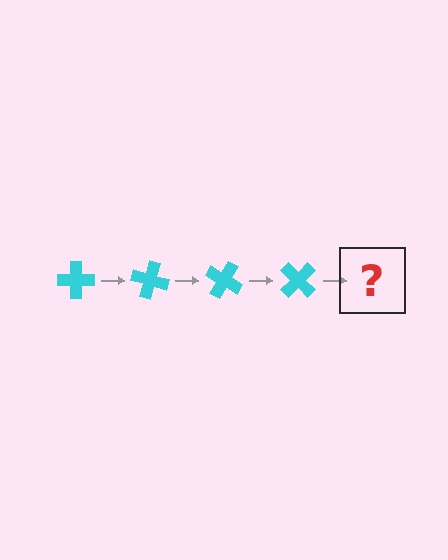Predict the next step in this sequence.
The next step is a cyan cross rotated 60 degrees.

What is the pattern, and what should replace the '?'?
The pattern is that the cross rotates 15 degrees each step. The '?' should be a cyan cross rotated 60 degrees.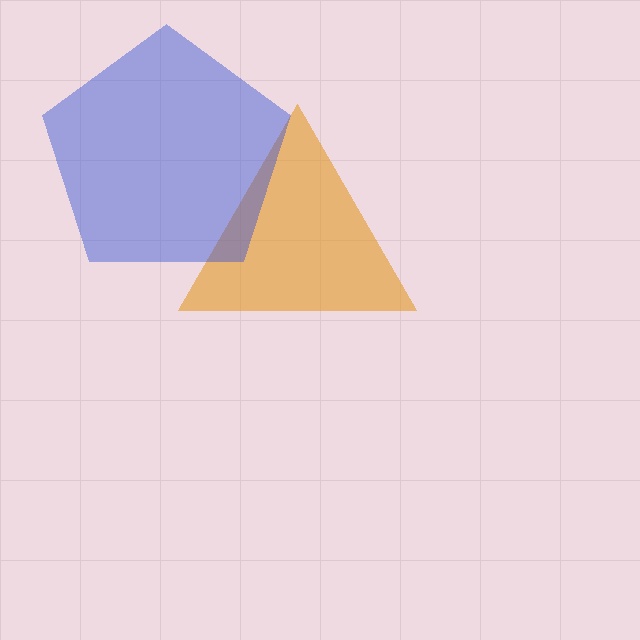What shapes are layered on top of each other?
The layered shapes are: an orange triangle, a blue pentagon.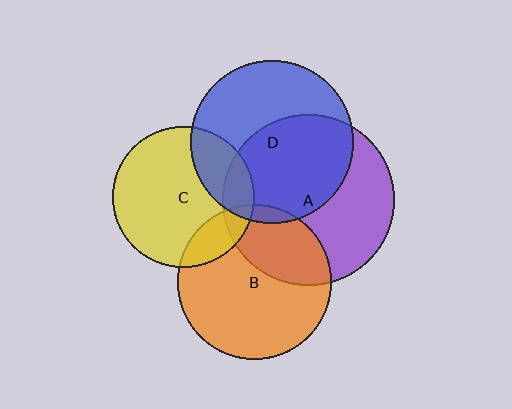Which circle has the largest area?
Circle A (purple).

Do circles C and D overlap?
Yes.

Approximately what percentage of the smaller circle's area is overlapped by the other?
Approximately 25%.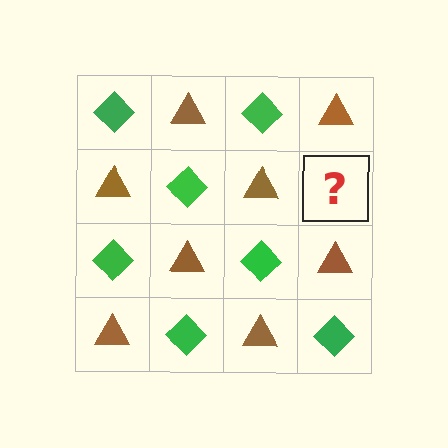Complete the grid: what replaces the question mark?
The question mark should be replaced with a green diamond.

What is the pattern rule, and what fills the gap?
The rule is that it alternates green diamond and brown triangle in a checkerboard pattern. The gap should be filled with a green diamond.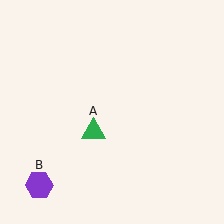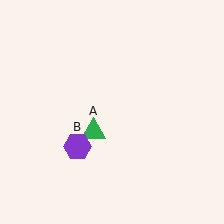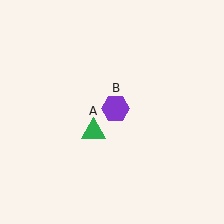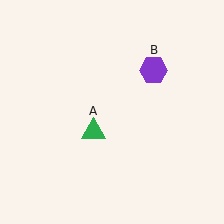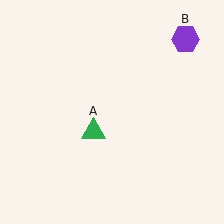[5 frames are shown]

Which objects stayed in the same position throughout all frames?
Green triangle (object A) remained stationary.